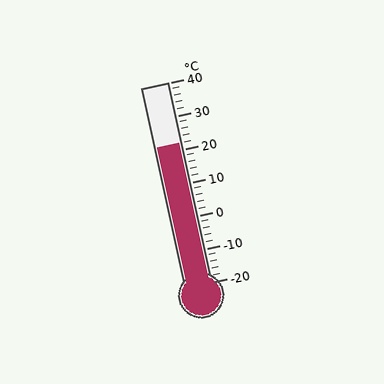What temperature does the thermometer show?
The thermometer shows approximately 22°C.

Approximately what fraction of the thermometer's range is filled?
The thermometer is filled to approximately 70% of its range.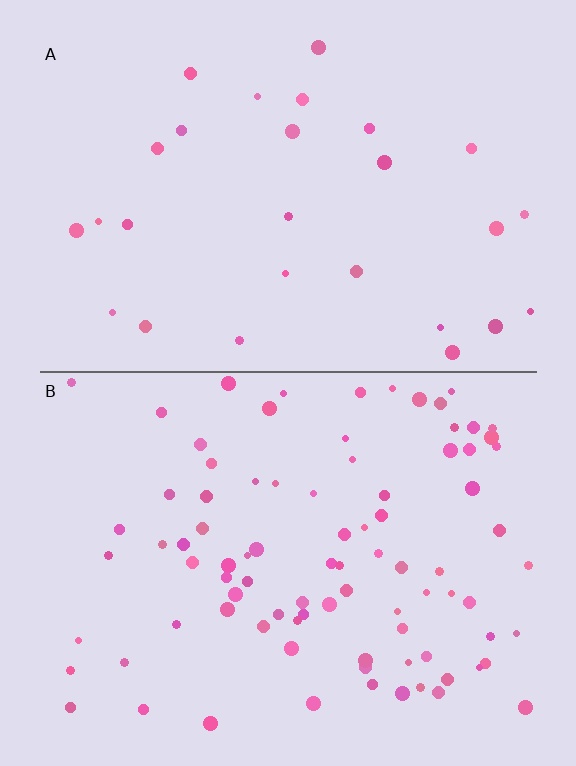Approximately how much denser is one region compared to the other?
Approximately 3.3× — region B over region A.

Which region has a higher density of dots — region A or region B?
B (the bottom).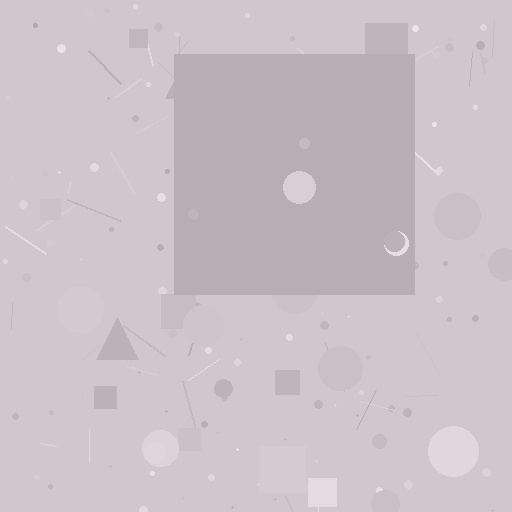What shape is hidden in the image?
A square is hidden in the image.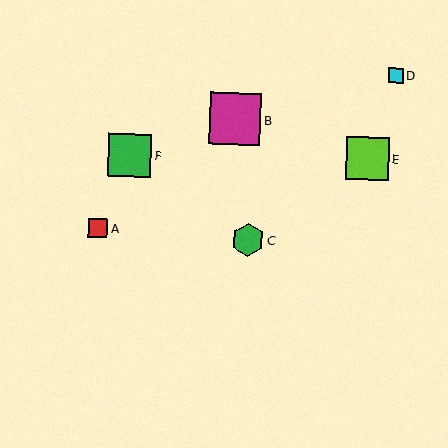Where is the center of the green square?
The center of the green square is at (130, 156).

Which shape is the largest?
The magenta square (labeled B) is the largest.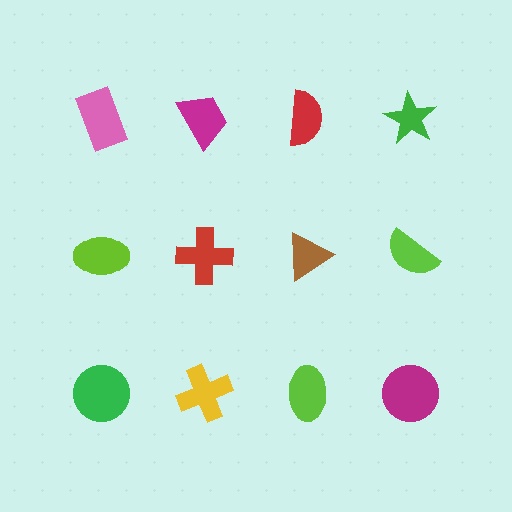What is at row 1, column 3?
A red semicircle.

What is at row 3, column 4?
A magenta circle.